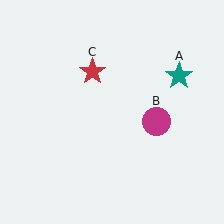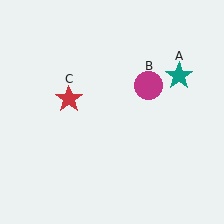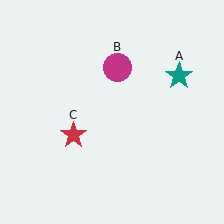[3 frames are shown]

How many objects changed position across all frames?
2 objects changed position: magenta circle (object B), red star (object C).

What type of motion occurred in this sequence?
The magenta circle (object B), red star (object C) rotated counterclockwise around the center of the scene.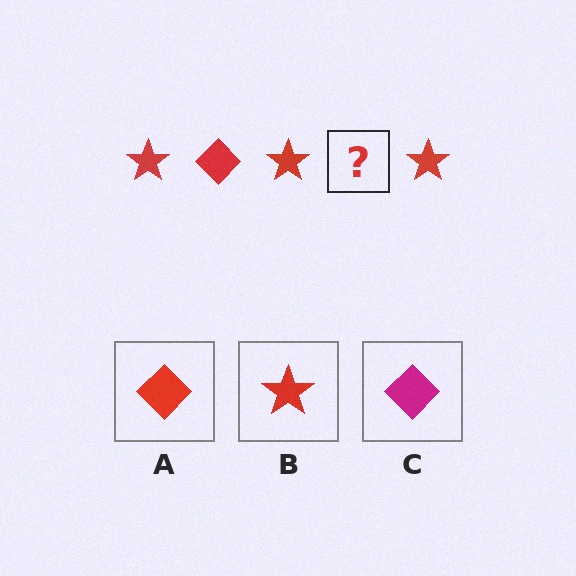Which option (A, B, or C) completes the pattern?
A.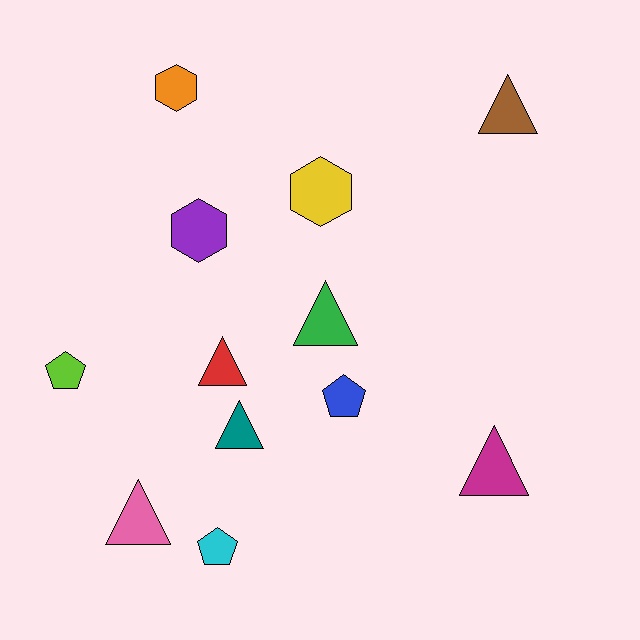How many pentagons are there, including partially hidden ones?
There are 3 pentagons.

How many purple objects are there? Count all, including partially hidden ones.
There is 1 purple object.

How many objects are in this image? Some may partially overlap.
There are 12 objects.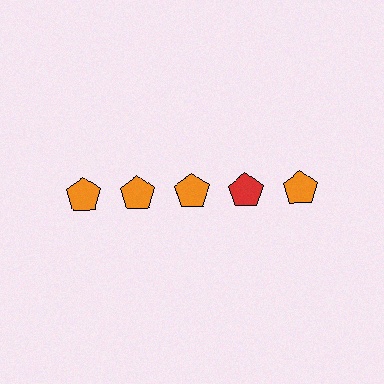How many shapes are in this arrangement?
There are 5 shapes arranged in a grid pattern.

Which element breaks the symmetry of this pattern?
The red pentagon in the top row, second from right column breaks the symmetry. All other shapes are orange pentagons.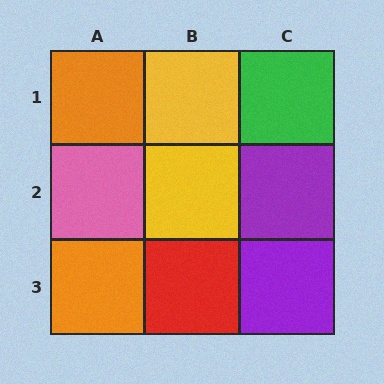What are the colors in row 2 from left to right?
Pink, yellow, purple.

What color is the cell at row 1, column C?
Green.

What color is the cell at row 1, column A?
Orange.